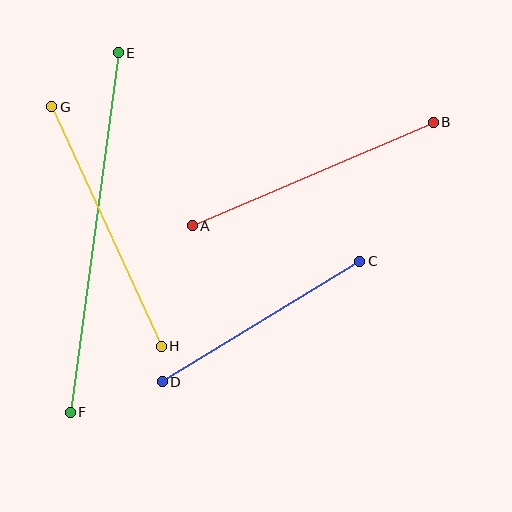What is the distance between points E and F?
The distance is approximately 362 pixels.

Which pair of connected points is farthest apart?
Points E and F are farthest apart.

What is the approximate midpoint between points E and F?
The midpoint is at approximately (94, 232) pixels.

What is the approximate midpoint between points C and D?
The midpoint is at approximately (261, 322) pixels.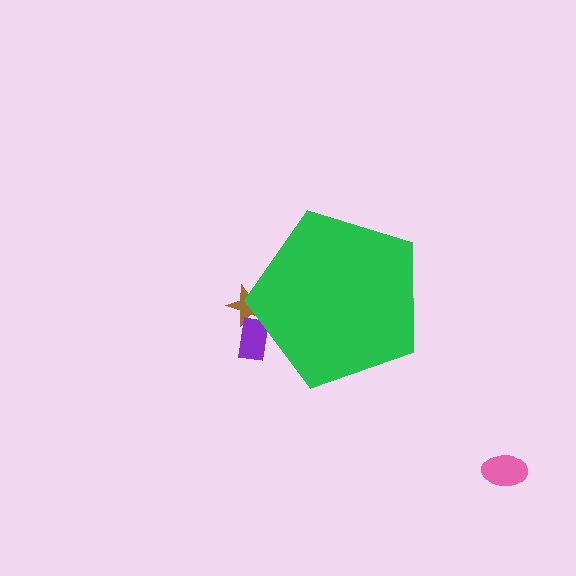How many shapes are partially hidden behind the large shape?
2 shapes are partially hidden.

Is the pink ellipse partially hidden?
No, the pink ellipse is fully visible.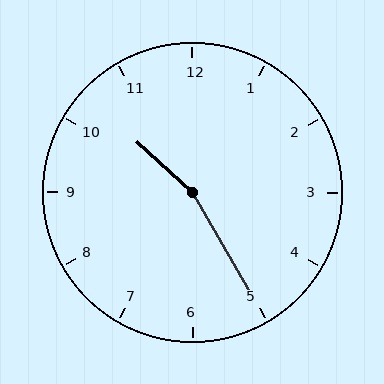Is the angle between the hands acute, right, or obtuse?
It is obtuse.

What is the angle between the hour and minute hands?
Approximately 162 degrees.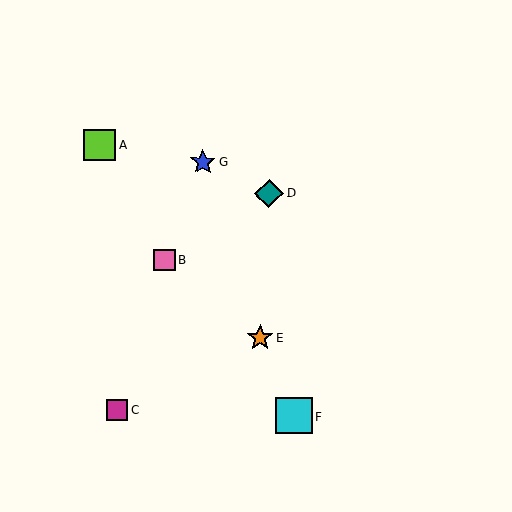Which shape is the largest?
The cyan square (labeled F) is the largest.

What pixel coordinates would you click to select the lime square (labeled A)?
Click at (100, 145) to select the lime square A.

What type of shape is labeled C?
Shape C is a magenta square.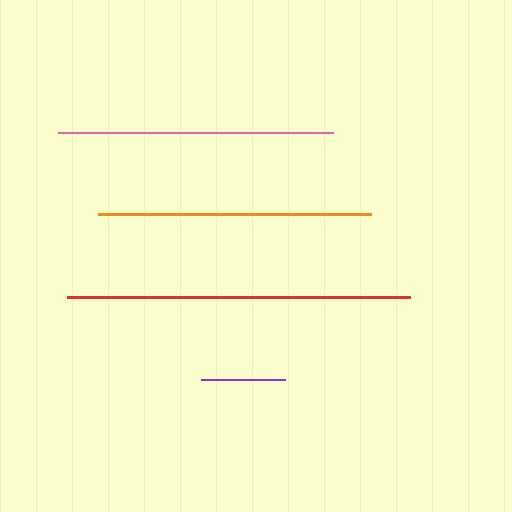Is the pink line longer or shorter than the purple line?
The pink line is longer than the purple line.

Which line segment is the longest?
The red line is the longest at approximately 343 pixels.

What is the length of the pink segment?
The pink segment is approximately 274 pixels long.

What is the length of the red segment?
The red segment is approximately 343 pixels long.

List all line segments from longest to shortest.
From longest to shortest: red, pink, orange, purple.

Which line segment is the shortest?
The purple line is the shortest at approximately 84 pixels.